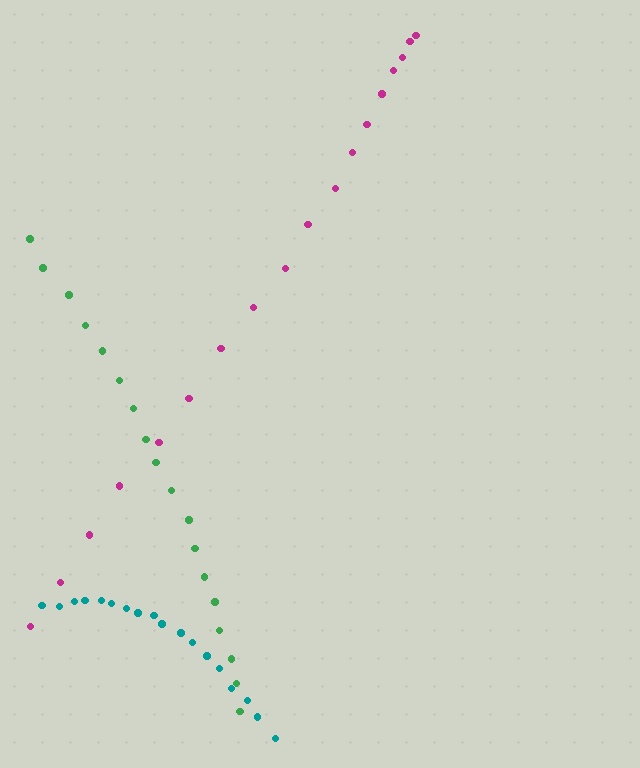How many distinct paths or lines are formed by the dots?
There are 3 distinct paths.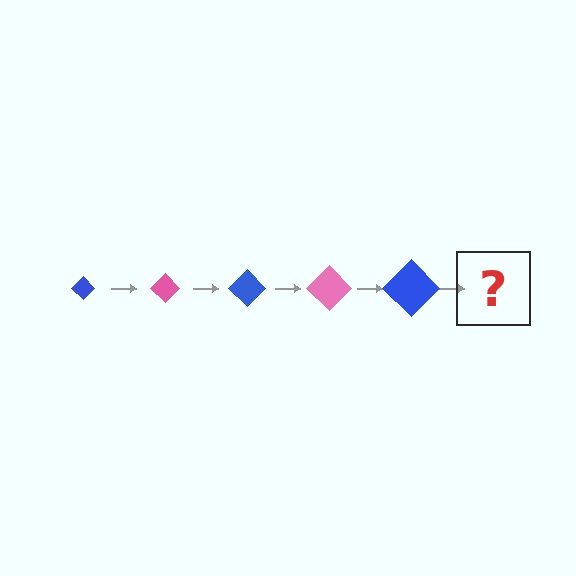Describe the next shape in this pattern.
It should be a pink diamond, larger than the previous one.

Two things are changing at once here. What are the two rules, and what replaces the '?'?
The two rules are that the diamond grows larger each step and the color cycles through blue and pink. The '?' should be a pink diamond, larger than the previous one.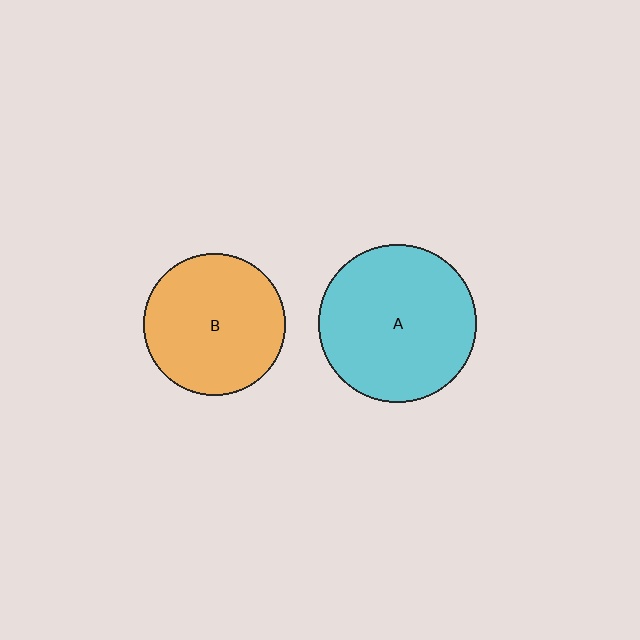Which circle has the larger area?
Circle A (cyan).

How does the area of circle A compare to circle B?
Approximately 1.2 times.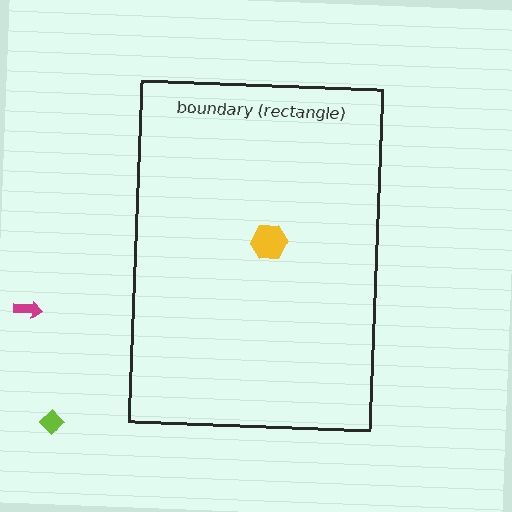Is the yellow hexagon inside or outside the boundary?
Inside.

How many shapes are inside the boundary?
1 inside, 2 outside.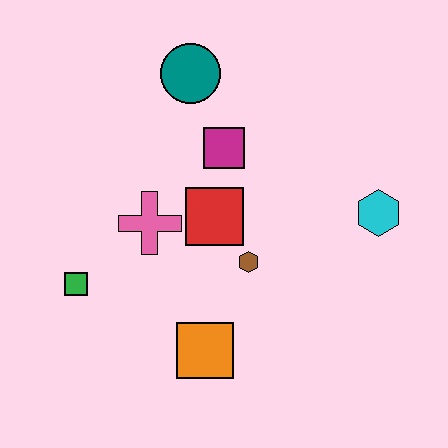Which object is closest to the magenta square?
The red square is closest to the magenta square.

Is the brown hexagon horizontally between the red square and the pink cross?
No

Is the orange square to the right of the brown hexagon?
No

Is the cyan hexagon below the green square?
No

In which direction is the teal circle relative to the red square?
The teal circle is above the red square.